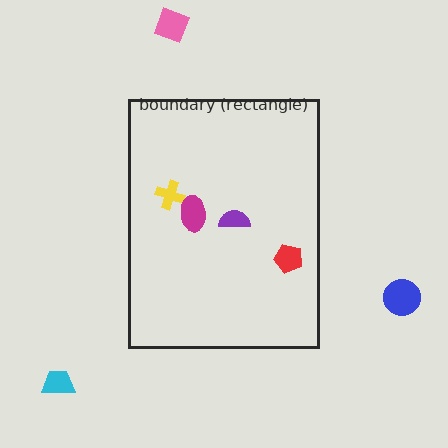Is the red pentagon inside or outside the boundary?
Inside.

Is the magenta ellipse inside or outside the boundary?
Inside.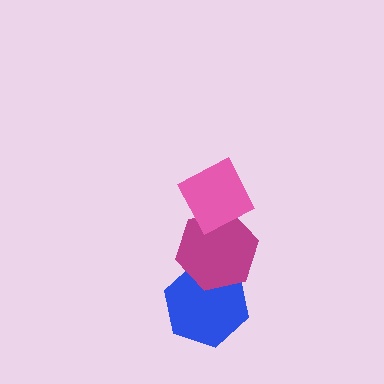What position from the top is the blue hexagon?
The blue hexagon is 3rd from the top.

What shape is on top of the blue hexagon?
The magenta hexagon is on top of the blue hexagon.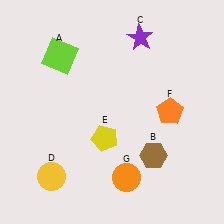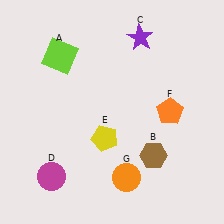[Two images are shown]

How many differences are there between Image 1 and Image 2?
There is 1 difference between the two images.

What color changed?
The circle (D) changed from yellow in Image 1 to magenta in Image 2.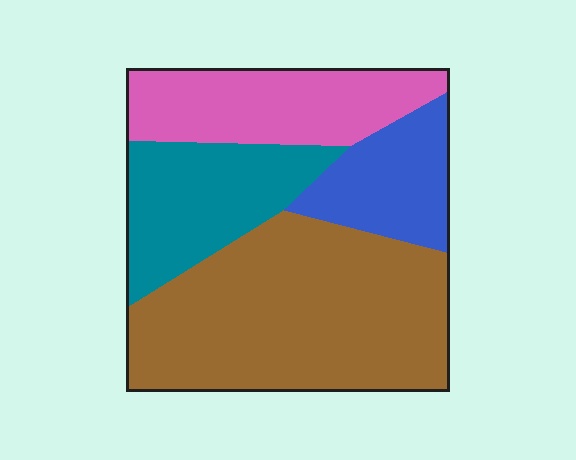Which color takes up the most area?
Brown, at roughly 45%.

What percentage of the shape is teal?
Teal takes up about one fifth (1/5) of the shape.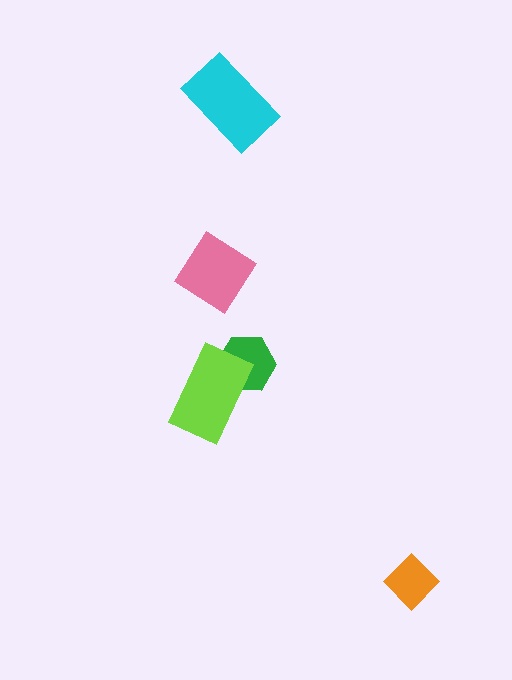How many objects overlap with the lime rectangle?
1 object overlaps with the lime rectangle.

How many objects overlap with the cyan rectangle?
0 objects overlap with the cyan rectangle.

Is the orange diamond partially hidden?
No, no other shape covers it.